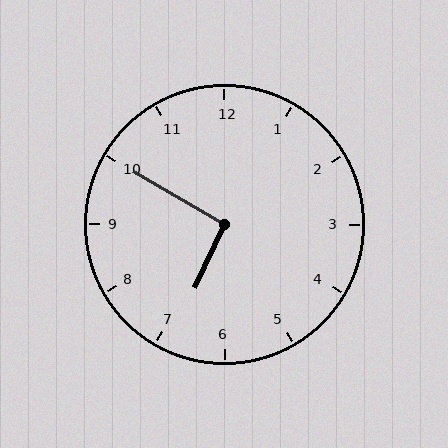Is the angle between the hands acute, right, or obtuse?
It is right.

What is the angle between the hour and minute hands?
Approximately 95 degrees.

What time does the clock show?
6:50.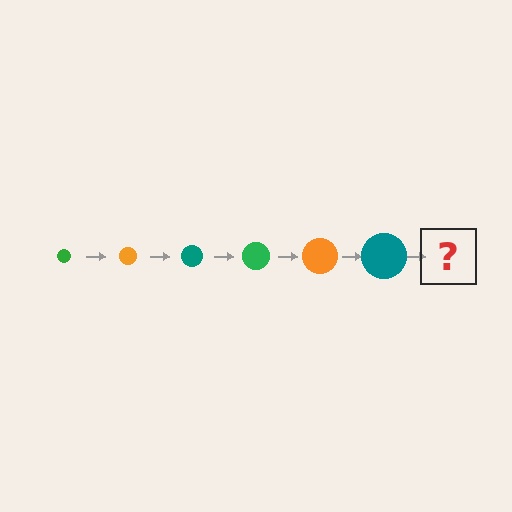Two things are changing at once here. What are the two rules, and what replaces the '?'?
The two rules are that the circle grows larger each step and the color cycles through green, orange, and teal. The '?' should be a green circle, larger than the previous one.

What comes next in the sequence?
The next element should be a green circle, larger than the previous one.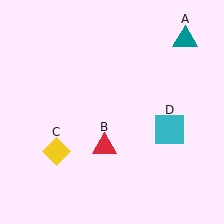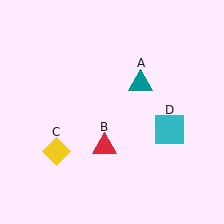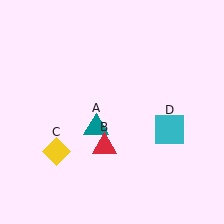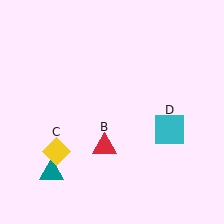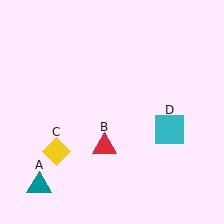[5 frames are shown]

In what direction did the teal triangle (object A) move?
The teal triangle (object A) moved down and to the left.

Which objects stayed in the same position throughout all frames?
Red triangle (object B) and yellow diamond (object C) and cyan square (object D) remained stationary.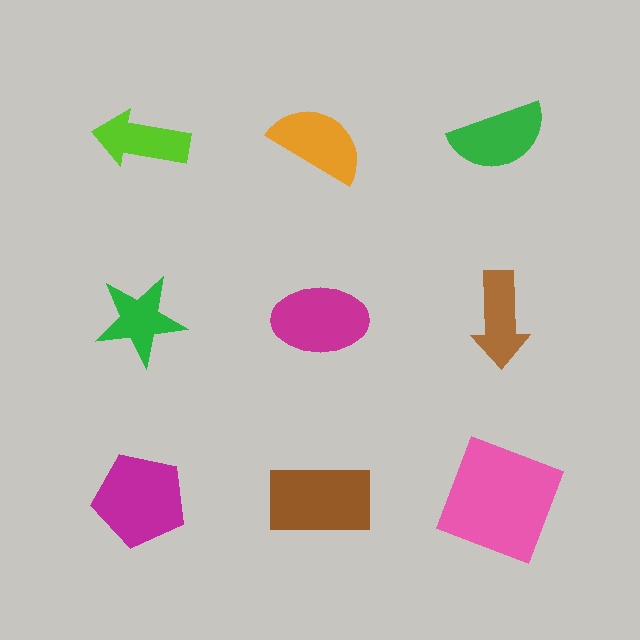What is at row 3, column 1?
A magenta pentagon.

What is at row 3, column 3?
A pink square.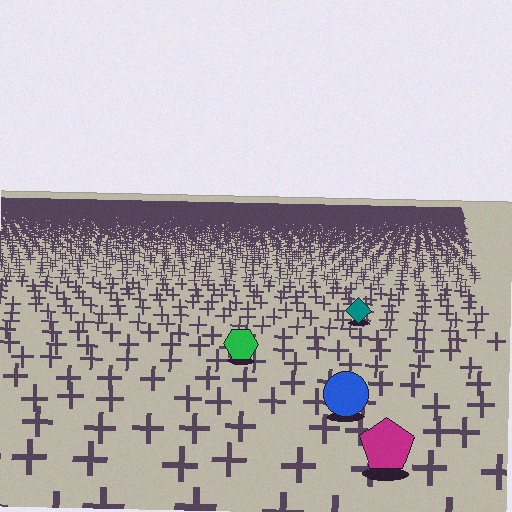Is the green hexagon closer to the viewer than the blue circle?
No. The blue circle is closer — you can tell from the texture gradient: the ground texture is coarser near it.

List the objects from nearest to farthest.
From nearest to farthest: the magenta pentagon, the blue circle, the green hexagon, the teal diamond.